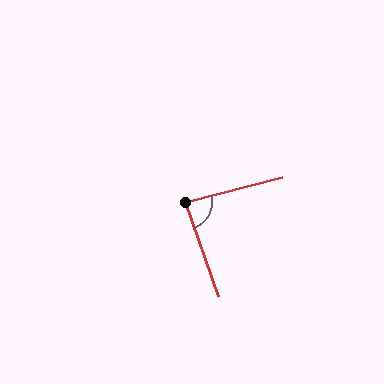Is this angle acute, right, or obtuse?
It is approximately a right angle.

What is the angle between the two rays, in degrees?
Approximately 85 degrees.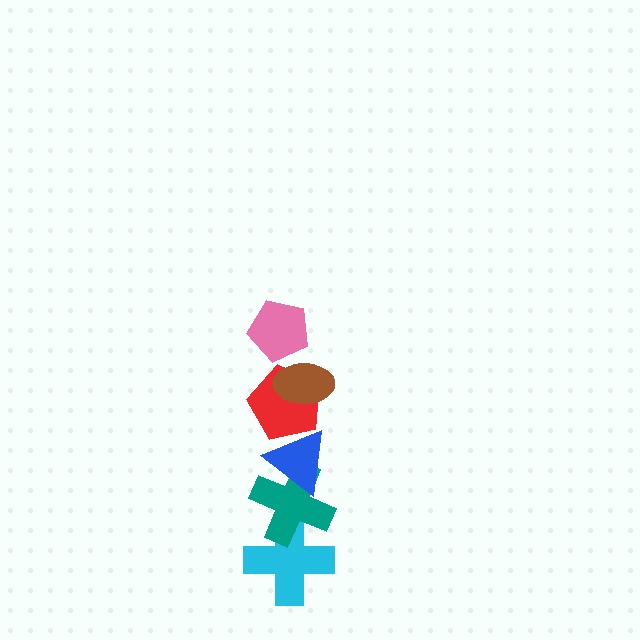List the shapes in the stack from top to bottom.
From top to bottom: the pink pentagon, the brown ellipse, the red pentagon, the blue triangle, the teal cross, the cyan cross.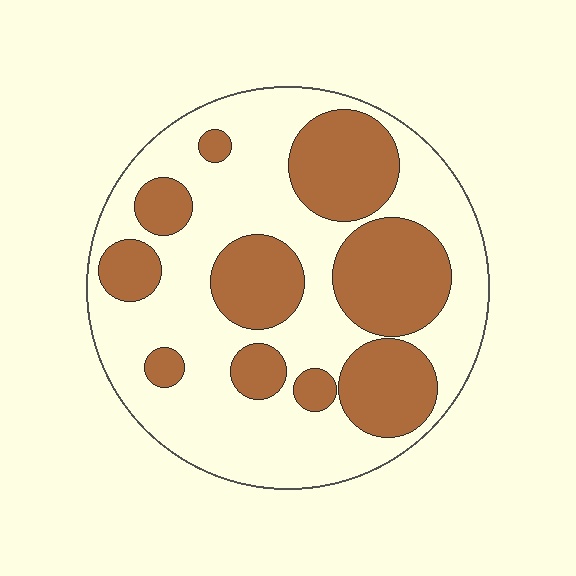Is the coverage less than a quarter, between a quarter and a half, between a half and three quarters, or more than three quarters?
Between a quarter and a half.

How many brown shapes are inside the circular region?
10.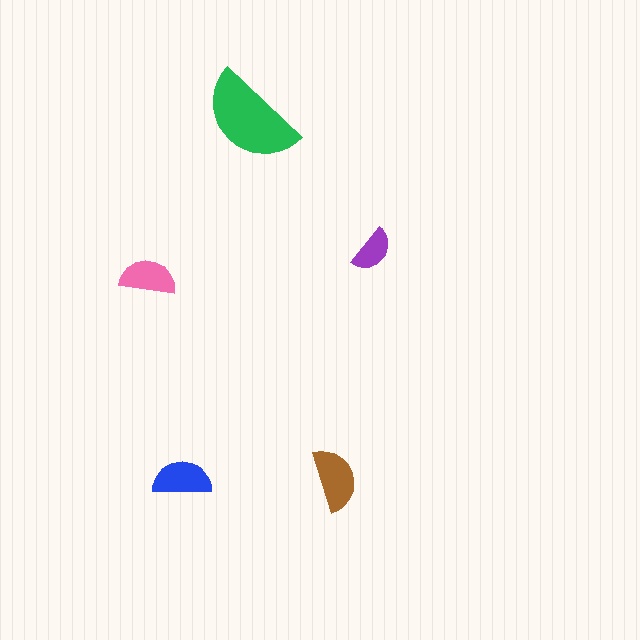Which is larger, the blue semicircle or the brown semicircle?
The brown one.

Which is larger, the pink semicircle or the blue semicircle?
The blue one.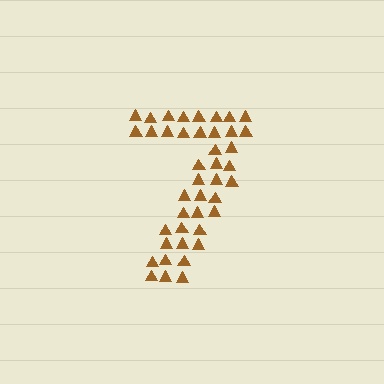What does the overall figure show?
The overall figure shows the digit 7.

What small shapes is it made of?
It is made of small triangles.